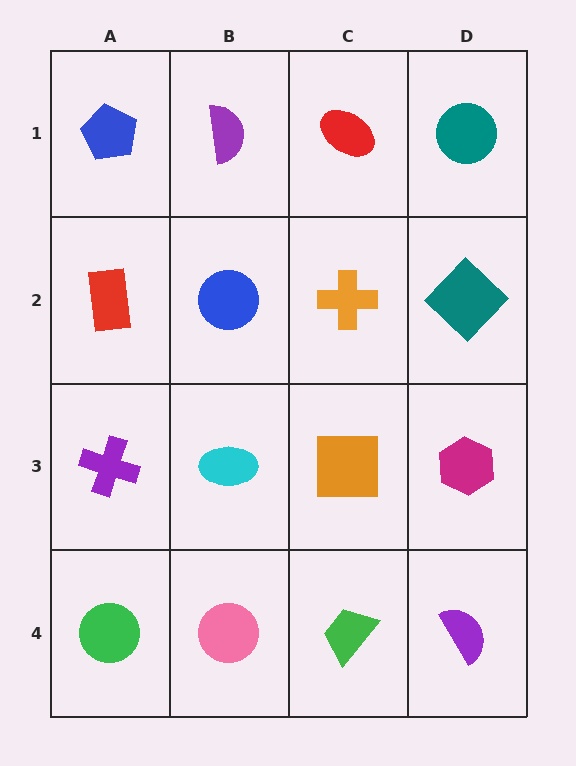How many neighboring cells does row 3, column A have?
3.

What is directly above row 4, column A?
A purple cross.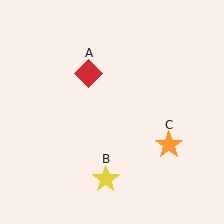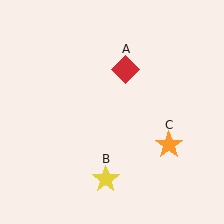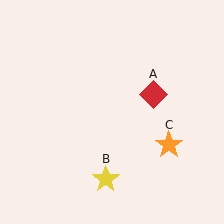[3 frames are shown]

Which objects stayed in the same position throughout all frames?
Yellow star (object B) and orange star (object C) remained stationary.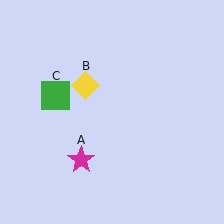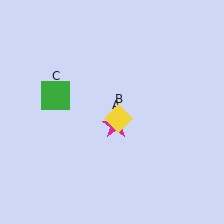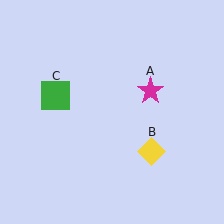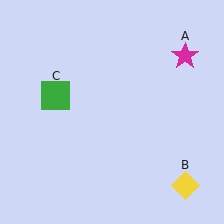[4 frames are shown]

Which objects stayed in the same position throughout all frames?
Green square (object C) remained stationary.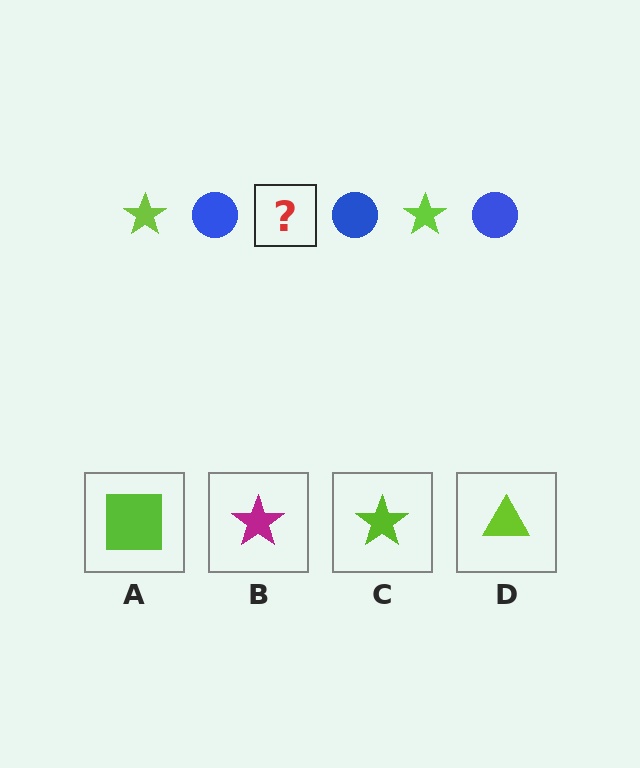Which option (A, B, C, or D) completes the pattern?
C.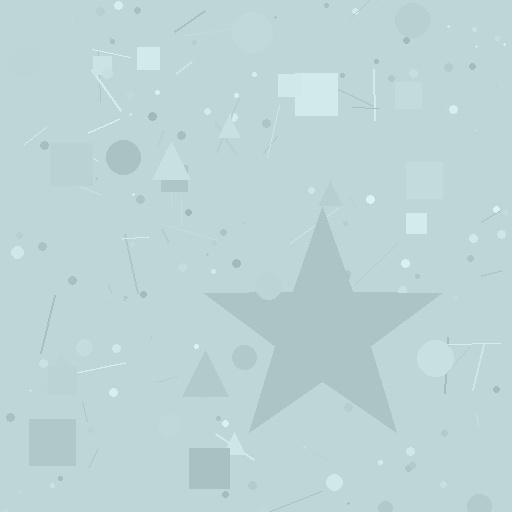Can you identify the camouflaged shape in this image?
The camouflaged shape is a star.